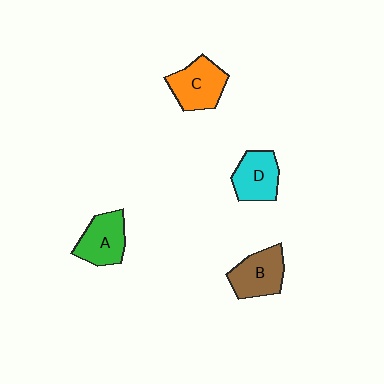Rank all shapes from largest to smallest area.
From largest to smallest: C (orange), B (brown), A (green), D (cyan).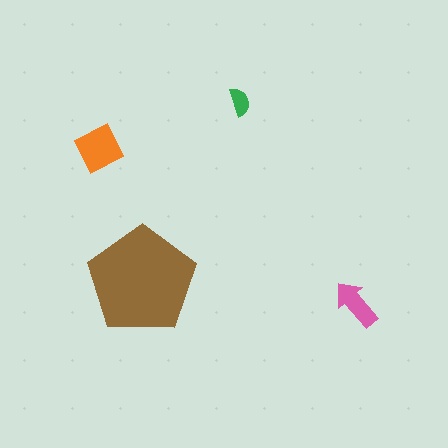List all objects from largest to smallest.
The brown pentagon, the orange diamond, the pink arrow, the green semicircle.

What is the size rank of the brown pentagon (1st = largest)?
1st.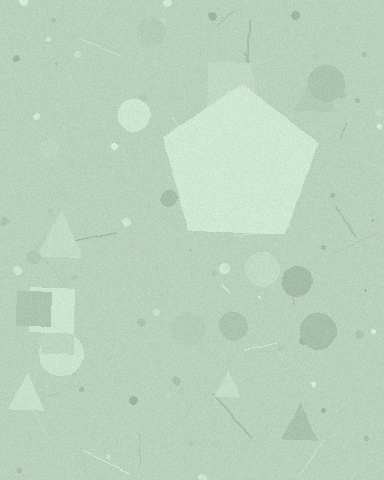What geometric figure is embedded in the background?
A pentagon is embedded in the background.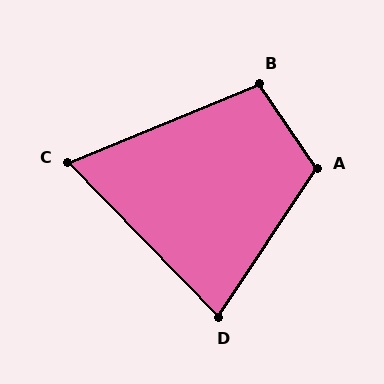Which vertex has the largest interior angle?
A, at approximately 112 degrees.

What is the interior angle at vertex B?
Approximately 102 degrees (obtuse).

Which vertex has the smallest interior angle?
C, at approximately 68 degrees.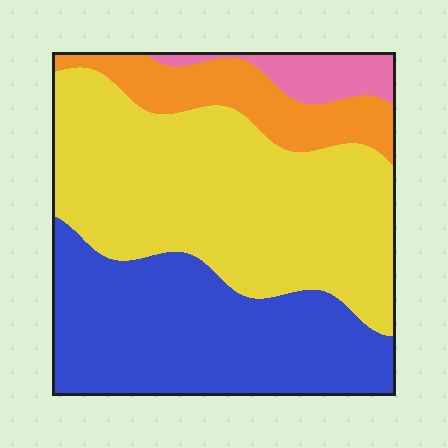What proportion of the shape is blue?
Blue takes up between a third and a half of the shape.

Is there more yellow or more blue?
Yellow.